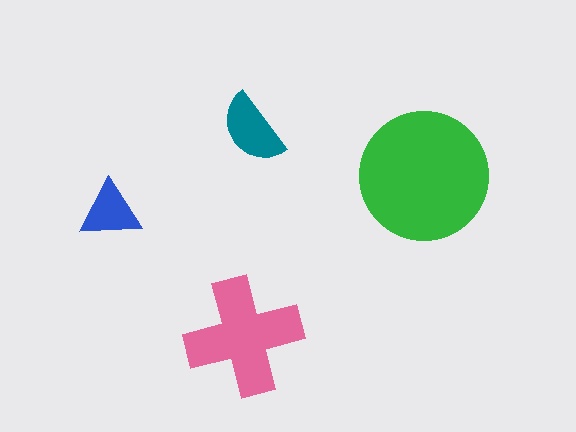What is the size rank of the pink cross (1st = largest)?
2nd.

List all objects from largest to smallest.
The green circle, the pink cross, the teal semicircle, the blue triangle.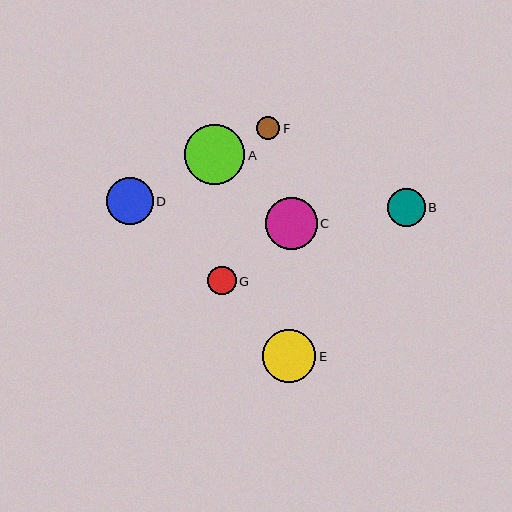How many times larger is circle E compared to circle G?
Circle E is approximately 1.9 times the size of circle G.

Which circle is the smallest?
Circle F is the smallest with a size of approximately 23 pixels.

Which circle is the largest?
Circle A is the largest with a size of approximately 60 pixels.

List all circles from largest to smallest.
From largest to smallest: A, E, C, D, B, G, F.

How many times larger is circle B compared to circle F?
Circle B is approximately 1.6 times the size of circle F.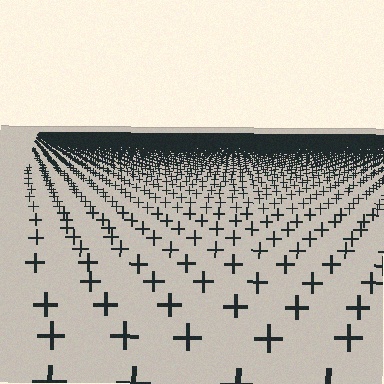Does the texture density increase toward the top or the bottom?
Density increases toward the top.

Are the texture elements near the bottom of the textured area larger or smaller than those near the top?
Larger. Near the bottom, elements are closer to the viewer and appear at a bigger on-screen size.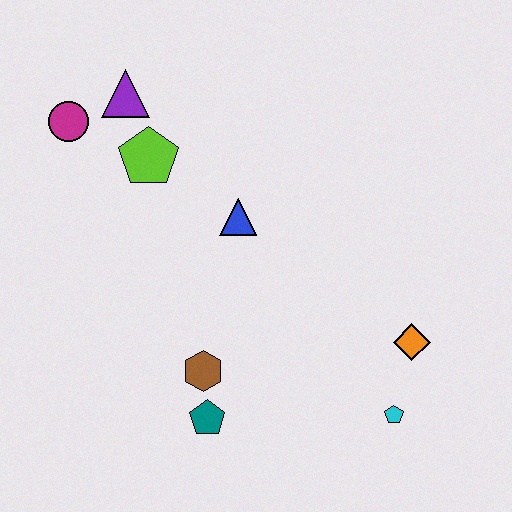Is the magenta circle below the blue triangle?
No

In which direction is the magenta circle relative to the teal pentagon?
The magenta circle is above the teal pentagon.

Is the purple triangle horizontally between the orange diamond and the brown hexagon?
No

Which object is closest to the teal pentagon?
The brown hexagon is closest to the teal pentagon.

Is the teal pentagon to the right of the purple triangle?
Yes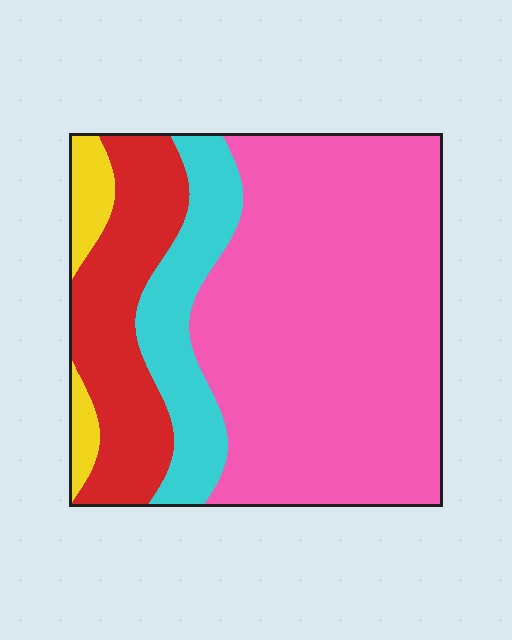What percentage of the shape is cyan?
Cyan takes up about one eighth (1/8) of the shape.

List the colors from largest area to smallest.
From largest to smallest: pink, red, cyan, yellow.